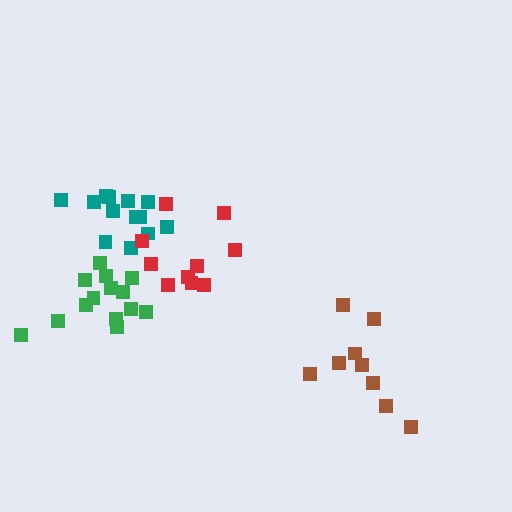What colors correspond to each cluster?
The clusters are colored: brown, teal, green, red.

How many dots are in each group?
Group 1: 9 dots, Group 2: 13 dots, Group 3: 14 dots, Group 4: 10 dots (46 total).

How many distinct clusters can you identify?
There are 4 distinct clusters.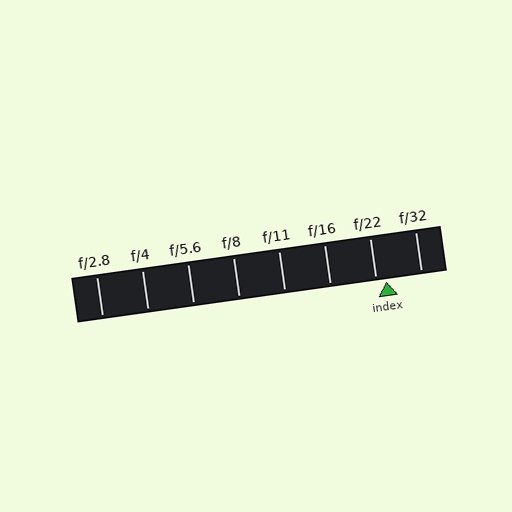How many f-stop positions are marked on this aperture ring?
There are 8 f-stop positions marked.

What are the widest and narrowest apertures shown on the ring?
The widest aperture shown is f/2.8 and the narrowest is f/32.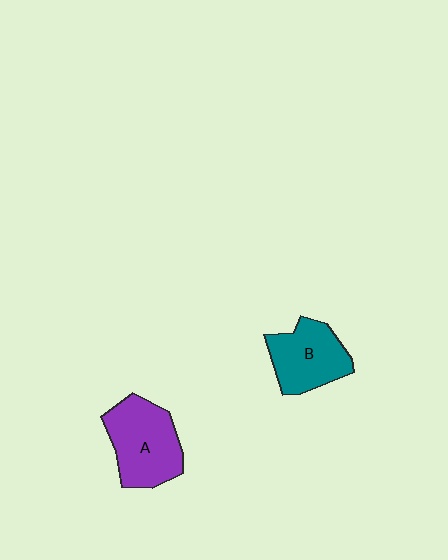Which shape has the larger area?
Shape A (purple).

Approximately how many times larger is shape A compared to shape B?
Approximately 1.2 times.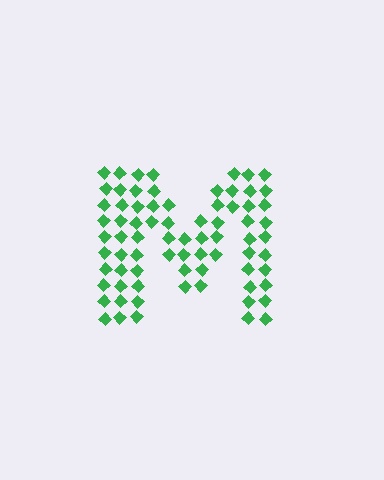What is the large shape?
The large shape is the letter M.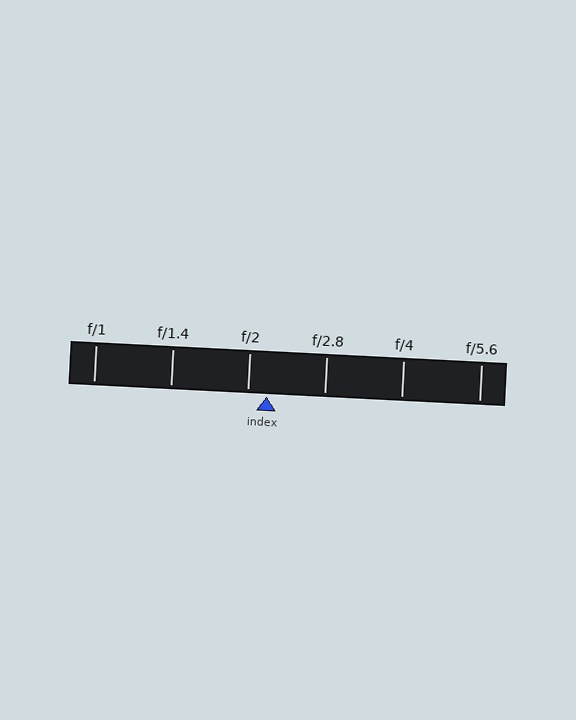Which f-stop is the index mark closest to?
The index mark is closest to f/2.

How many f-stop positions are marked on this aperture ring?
There are 6 f-stop positions marked.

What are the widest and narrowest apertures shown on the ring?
The widest aperture shown is f/1 and the narrowest is f/5.6.